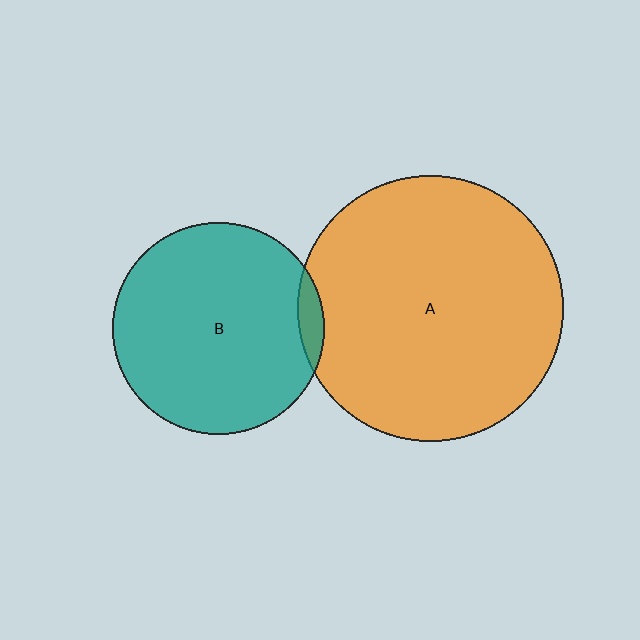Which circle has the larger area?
Circle A (orange).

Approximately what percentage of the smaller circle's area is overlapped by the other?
Approximately 5%.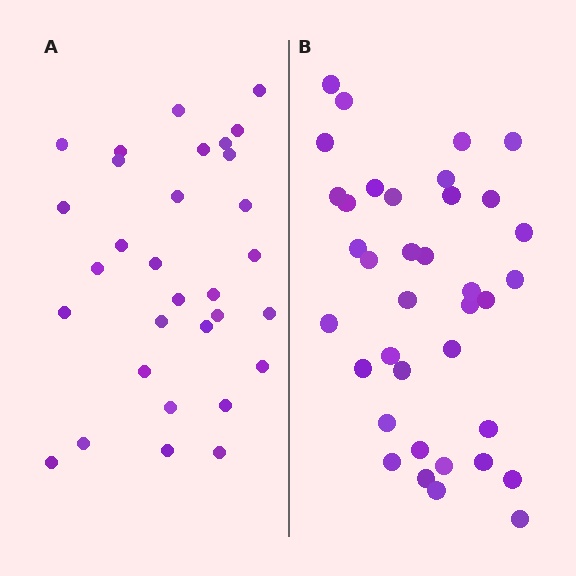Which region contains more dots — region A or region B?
Region B (the right region) has more dots.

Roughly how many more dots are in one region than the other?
Region B has about 6 more dots than region A.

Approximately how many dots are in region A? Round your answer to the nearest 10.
About 30 dots. (The exact count is 31, which rounds to 30.)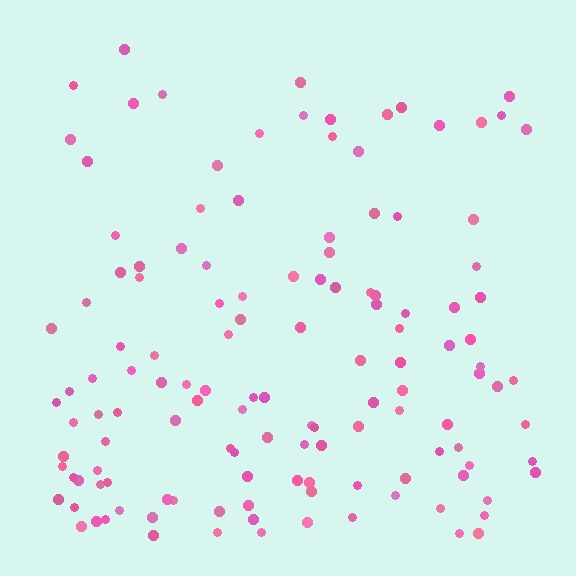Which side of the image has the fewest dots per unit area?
The top.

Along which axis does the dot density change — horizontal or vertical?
Vertical.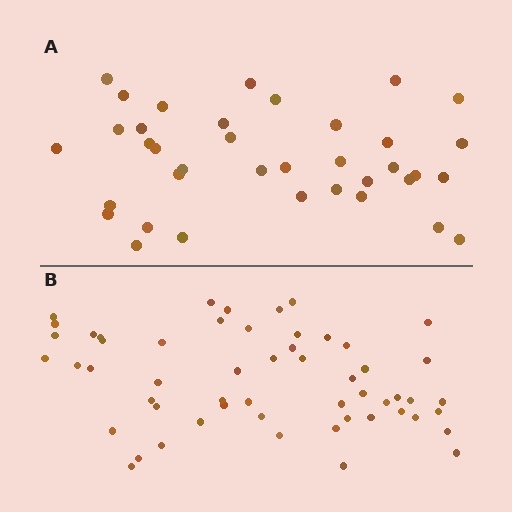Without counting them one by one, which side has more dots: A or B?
Region B (the bottom region) has more dots.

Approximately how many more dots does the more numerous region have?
Region B has approximately 20 more dots than region A.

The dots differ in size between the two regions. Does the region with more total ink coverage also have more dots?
No. Region A has more total ink coverage because its dots are larger, but region B actually contains more individual dots. Total area can be misleading — the number of items is what matters here.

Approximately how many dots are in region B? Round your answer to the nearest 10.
About 60 dots. (The exact count is 55, which rounds to 60.)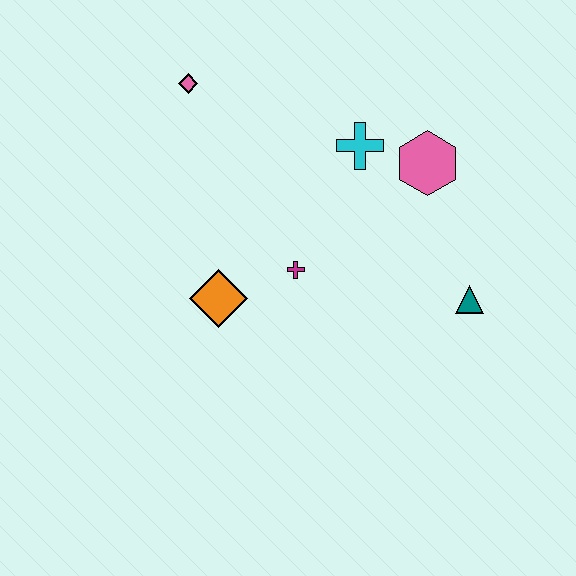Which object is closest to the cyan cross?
The pink hexagon is closest to the cyan cross.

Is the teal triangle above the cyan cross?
No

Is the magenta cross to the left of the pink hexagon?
Yes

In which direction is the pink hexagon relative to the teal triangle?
The pink hexagon is above the teal triangle.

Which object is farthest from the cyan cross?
The orange diamond is farthest from the cyan cross.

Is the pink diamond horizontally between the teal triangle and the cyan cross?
No